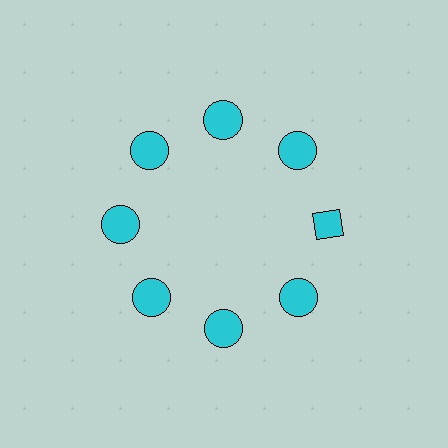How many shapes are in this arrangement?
There are 8 shapes arranged in a ring pattern.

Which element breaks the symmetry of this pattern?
The cyan diamond at roughly the 3 o'clock position breaks the symmetry. All other shapes are cyan circles.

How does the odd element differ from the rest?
It has a different shape: diamond instead of circle.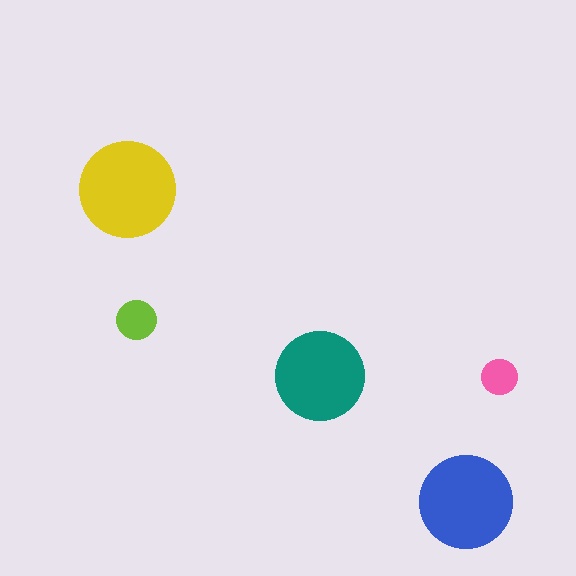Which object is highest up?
The yellow circle is topmost.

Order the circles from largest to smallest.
the yellow one, the blue one, the teal one, the lime one, the pink one.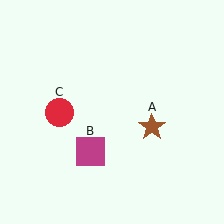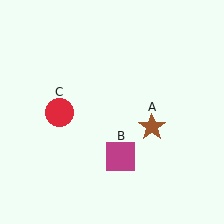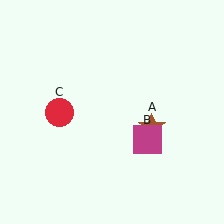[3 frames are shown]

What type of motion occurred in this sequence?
The magenta square (object B) rotated counterclockwise around the center of the scene.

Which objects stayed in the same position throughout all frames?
Brown star (object A) and red circle (object C) remained stationary.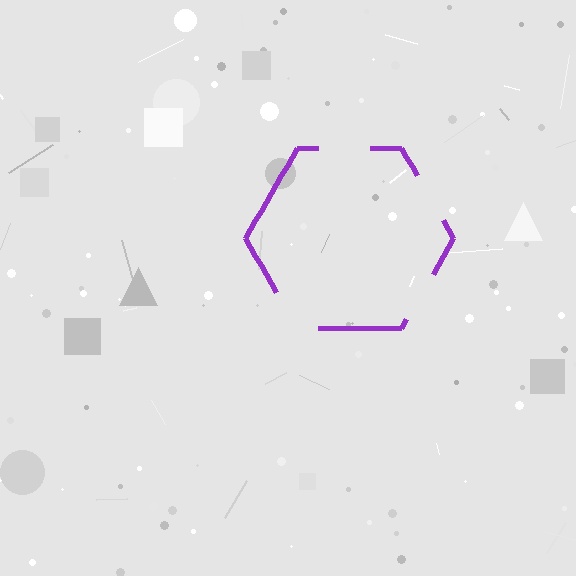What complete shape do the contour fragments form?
The contour fragments form a hexagon.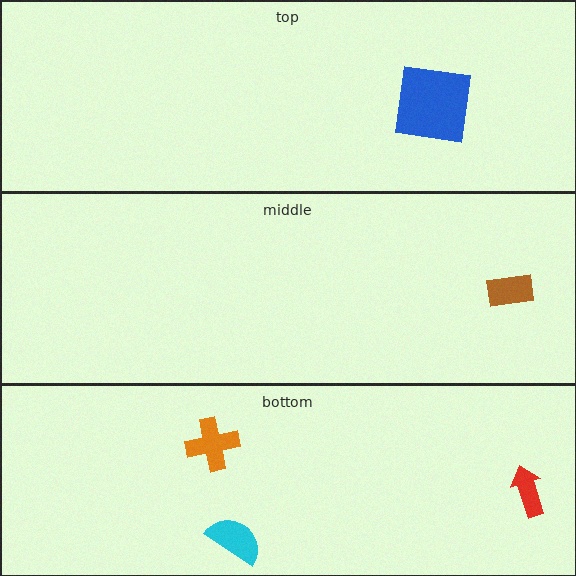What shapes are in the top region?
The blue square.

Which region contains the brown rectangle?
The middle region.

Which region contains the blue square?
The top region.